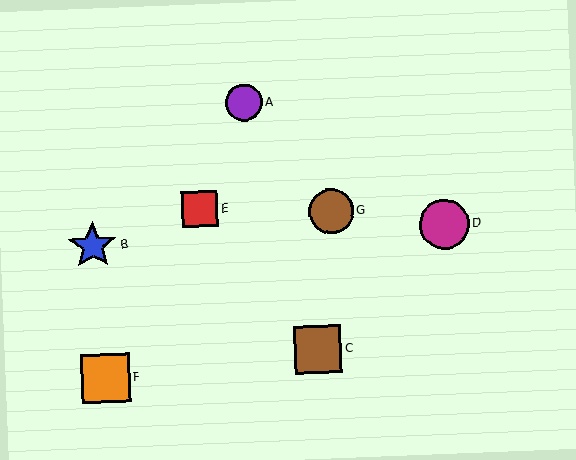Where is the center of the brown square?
The center of the brown square is at (318, 349).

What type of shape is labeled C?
Shape C is a brown square.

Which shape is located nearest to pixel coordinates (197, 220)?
The red square (labeled E) at (199, 209) is nearest to that location.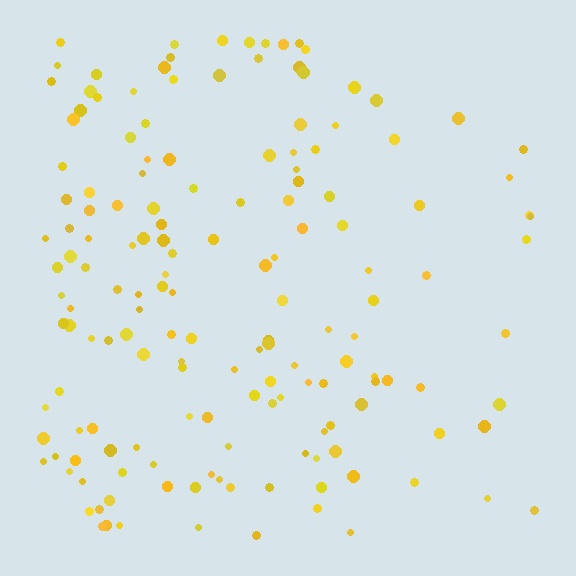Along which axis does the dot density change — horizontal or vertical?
Horizontal.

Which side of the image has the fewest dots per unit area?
The right.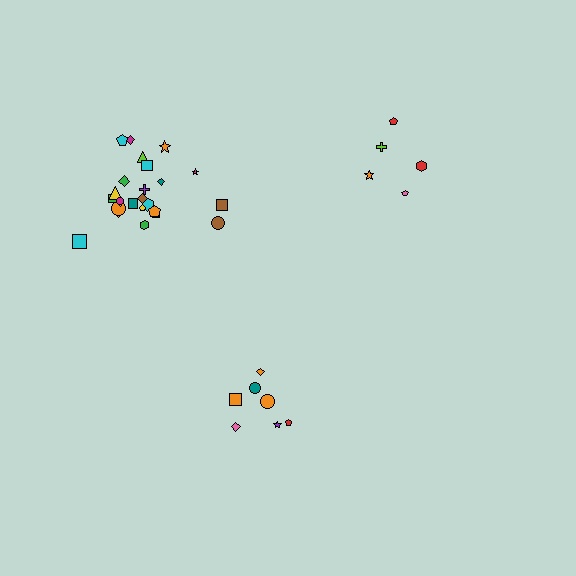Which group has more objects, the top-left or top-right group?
The top-left group.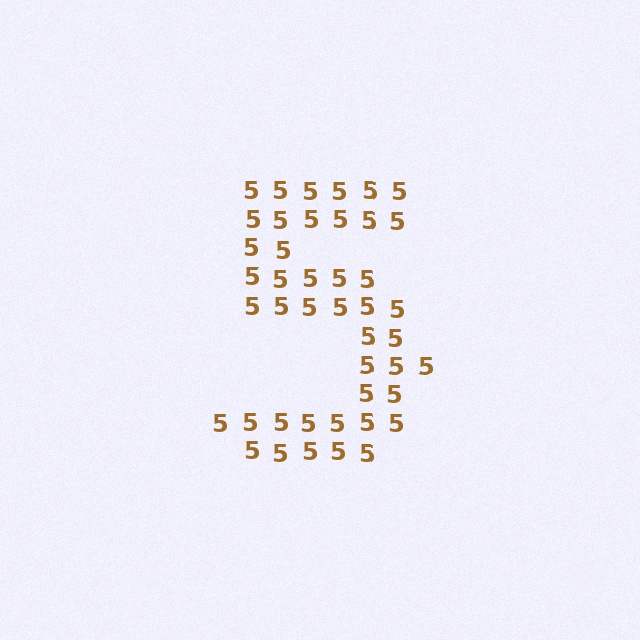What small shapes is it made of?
It is made of small digit 5's.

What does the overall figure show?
The overall figure shows the digit 5.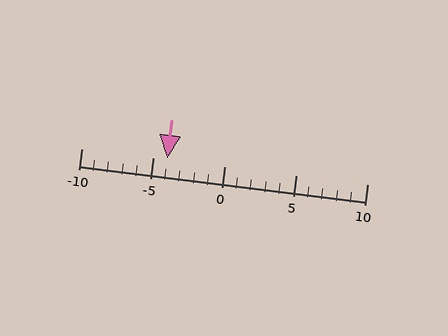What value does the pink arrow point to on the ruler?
The pink arrow points to approximately -4.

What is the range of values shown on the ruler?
The ruler shows values from -10 to 10.